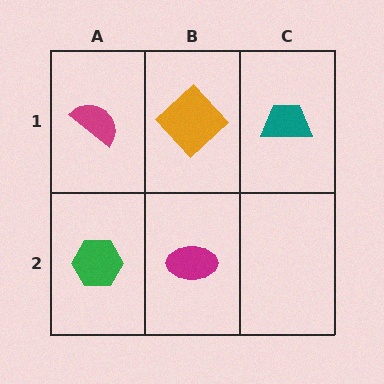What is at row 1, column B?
An orange diamond.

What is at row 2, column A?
A green hexagon.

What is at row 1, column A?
A magenta semicircle.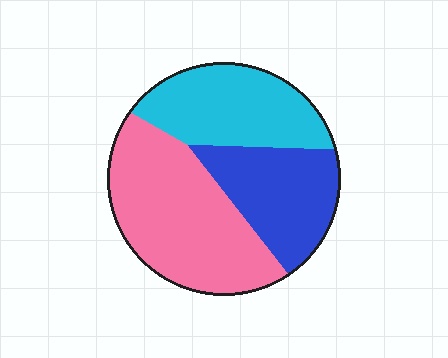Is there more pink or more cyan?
Pink.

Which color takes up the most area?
Pink, at roughly 45%.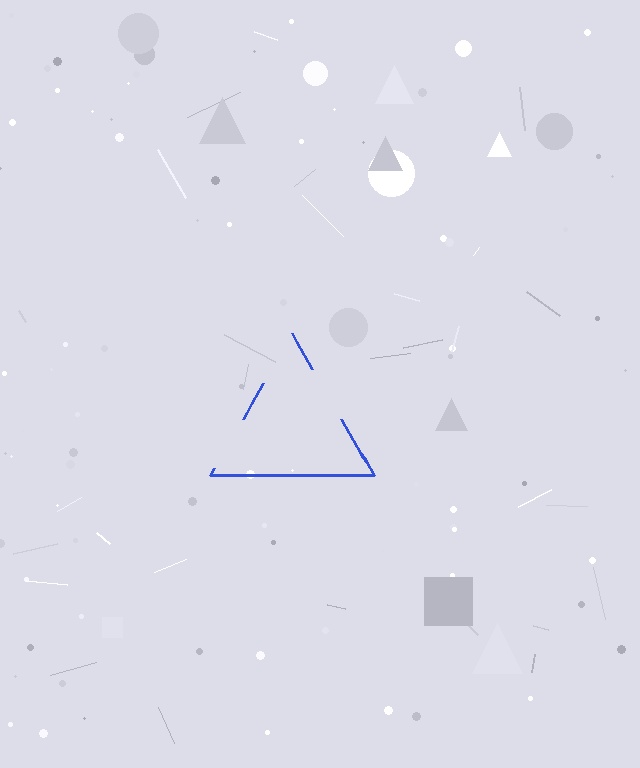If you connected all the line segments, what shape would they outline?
They would outline a triangle.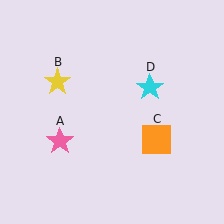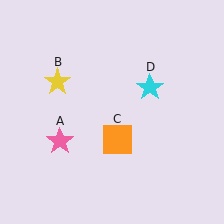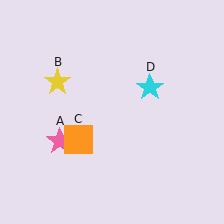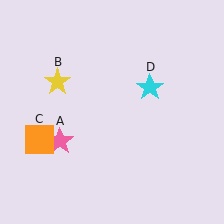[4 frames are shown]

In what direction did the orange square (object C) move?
The orange square (object C) moved left.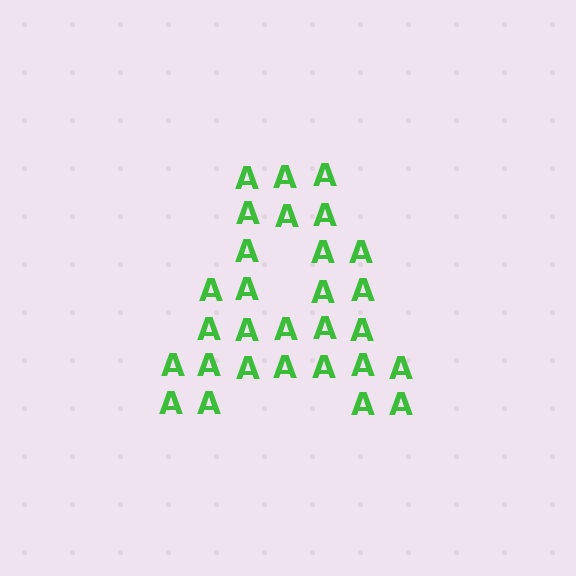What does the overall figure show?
The overall figure shows the letter A.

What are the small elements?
The small elements are letter A's.